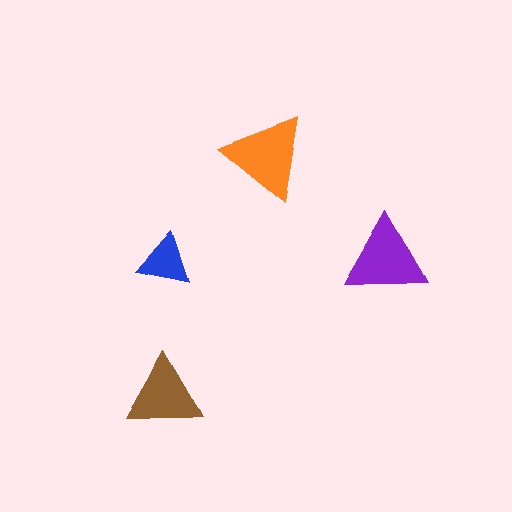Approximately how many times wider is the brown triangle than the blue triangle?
About 1.5 times wider.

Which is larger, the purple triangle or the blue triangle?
The purple one.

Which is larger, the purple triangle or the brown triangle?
The purple one.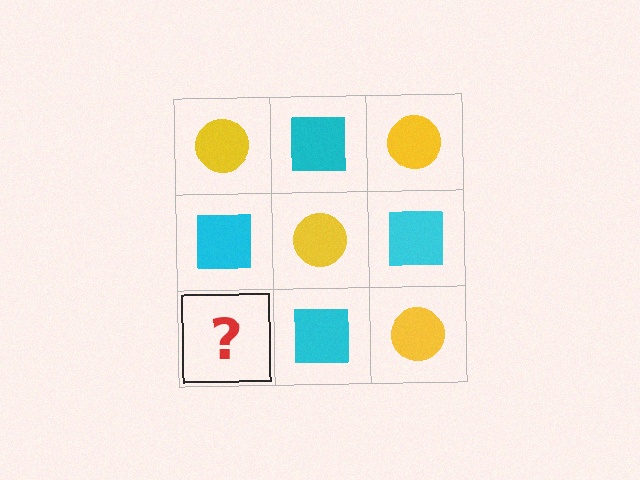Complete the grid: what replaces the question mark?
The question mark should be replaced with a yellow circle.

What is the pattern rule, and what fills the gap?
The rule is that it alternates yellow circle and cyan square in a checkerboard pattern. The gap should be filled with a yellow circle.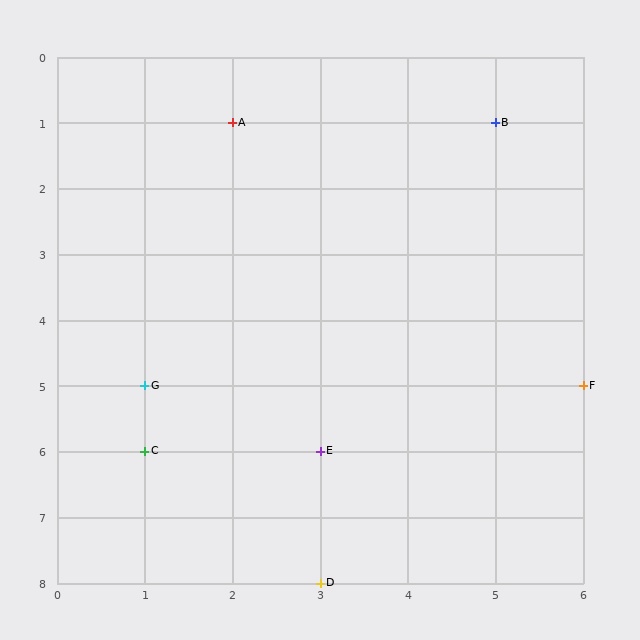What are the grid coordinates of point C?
Point C is at grid coordinates (1, 6).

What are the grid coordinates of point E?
Point E is at grid coordinates (3, 6).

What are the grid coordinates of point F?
Point F is at grid coordinates (6, 5).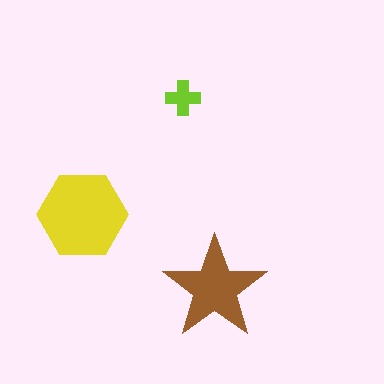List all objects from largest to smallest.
The yellow hexagon, the brown star, the lime cross.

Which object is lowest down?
The brown star is bottommost.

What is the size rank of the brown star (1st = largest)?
2nd.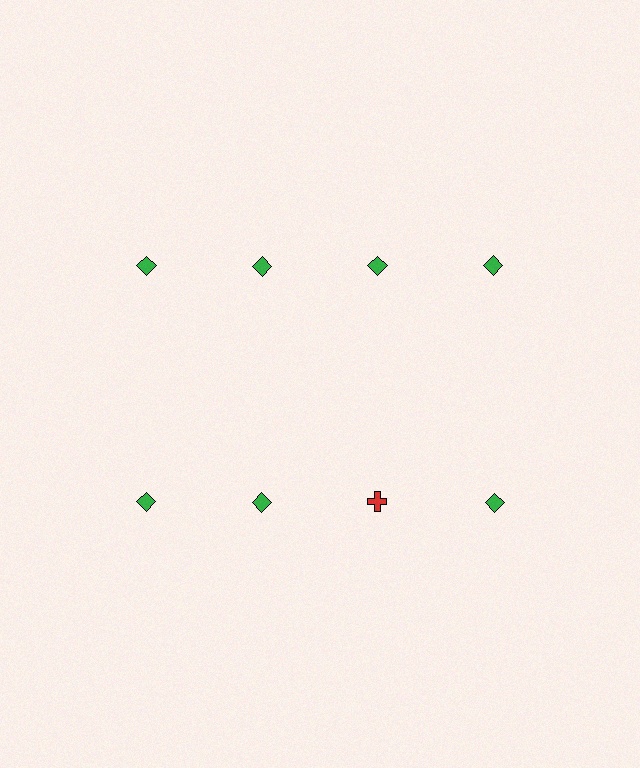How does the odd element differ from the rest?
It differs in both color (red instead of green) and shape (cross instead of diamond).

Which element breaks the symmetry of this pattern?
The red cross in the second row, center column breaks the symmetry. All other shapes are green diamonds.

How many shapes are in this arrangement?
There are 8 shapes arranged in a grid pattern.